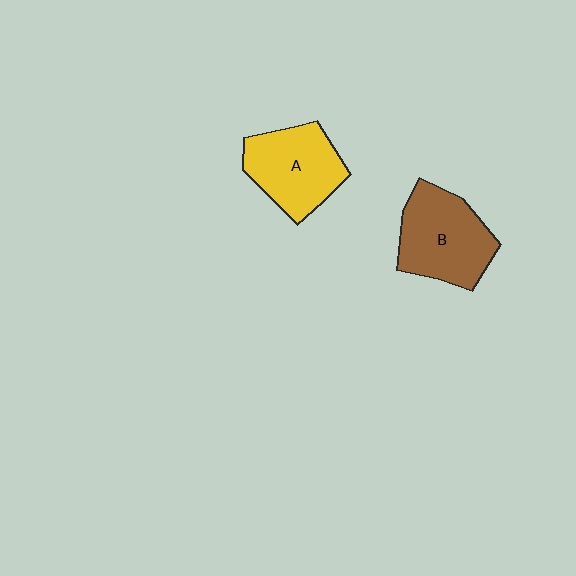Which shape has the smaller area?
Shape A (yellow).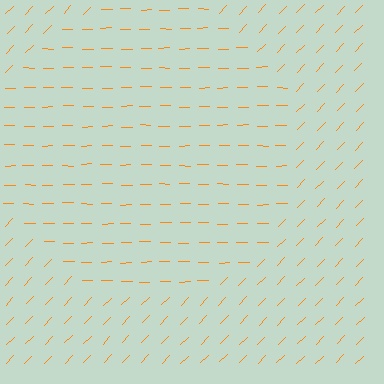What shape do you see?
I see a circle.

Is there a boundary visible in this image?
Yes, there is a texture boundary formed by a change in line orientation.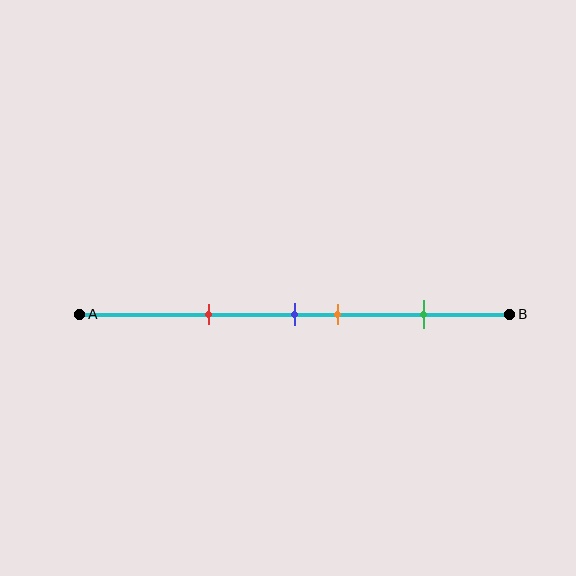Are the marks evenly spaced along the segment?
No, the marks are not evenly spaced.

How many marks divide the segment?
There are 4 marks dividing the segment.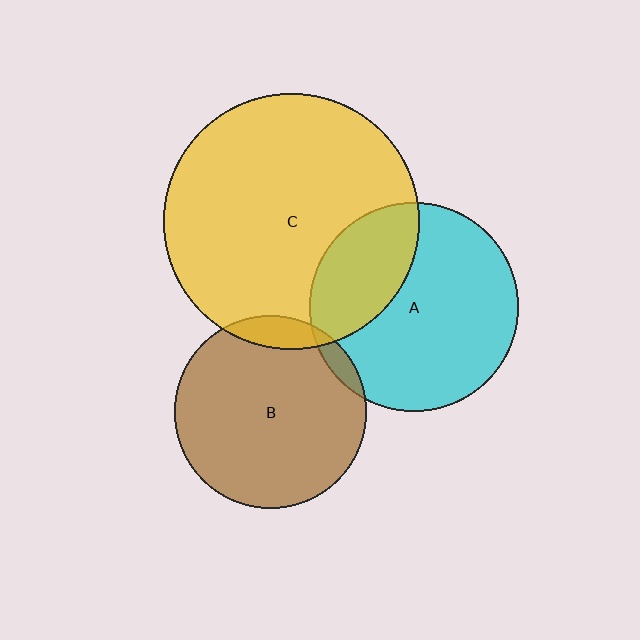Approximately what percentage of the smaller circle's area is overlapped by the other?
Approximately 30%.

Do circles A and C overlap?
Yes.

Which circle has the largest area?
Circle C (yellow).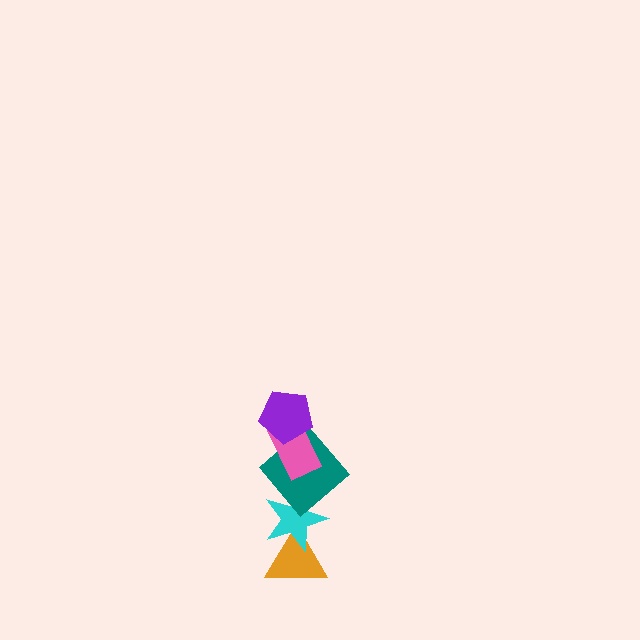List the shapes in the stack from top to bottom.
From top to bottom: the purple pentagon, the pink rectangle, the teal diamond, the cyan star, the orange triangle.